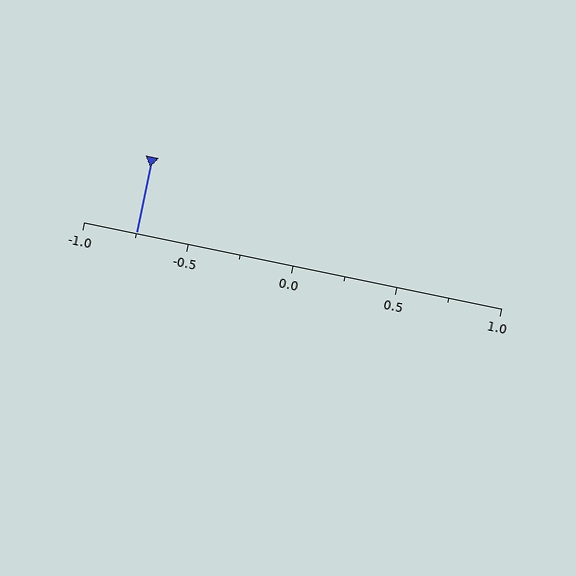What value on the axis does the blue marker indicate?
The marker indicates approximately -0.75.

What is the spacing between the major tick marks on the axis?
The major ticks are spaced 0.5 apart.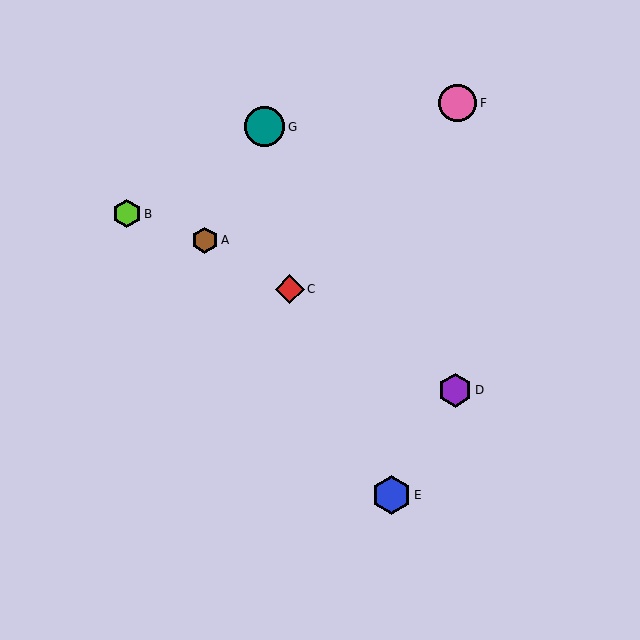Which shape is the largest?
The teal circle (labeled G) is the largest.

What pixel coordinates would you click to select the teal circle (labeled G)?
Click at (265, 127) to select the teal circle G.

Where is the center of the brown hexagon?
The center of the brown hexagon is at (205, 240).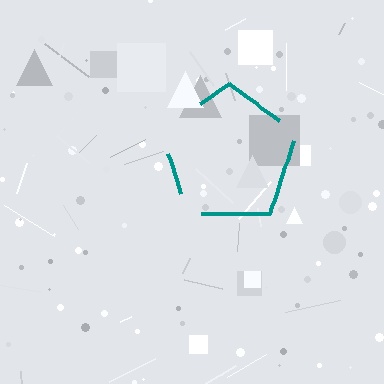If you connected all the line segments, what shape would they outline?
They would outline a pentagon.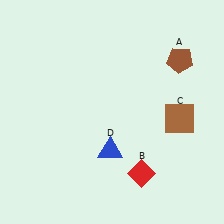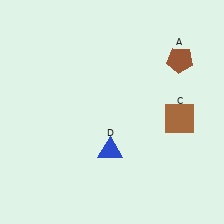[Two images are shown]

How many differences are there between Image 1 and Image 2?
There is 1 difference between the two images.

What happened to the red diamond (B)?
The red diamond (B) was removed in Image 2. It was in the bottom-right area of Image 1.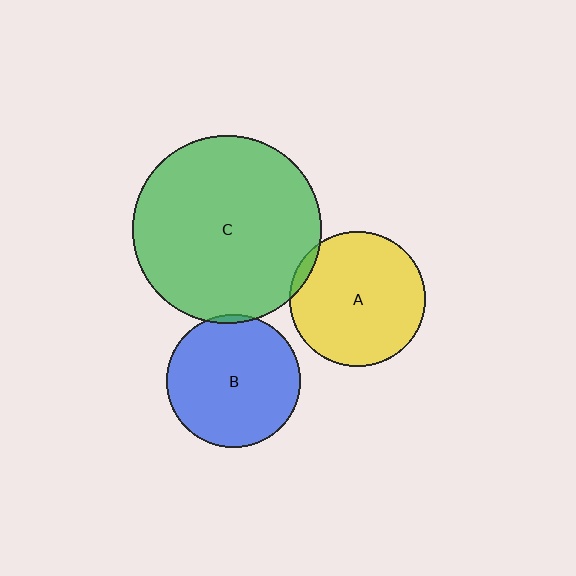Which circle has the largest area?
Circle C (green).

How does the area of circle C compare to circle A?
Approximately 1.9 times.